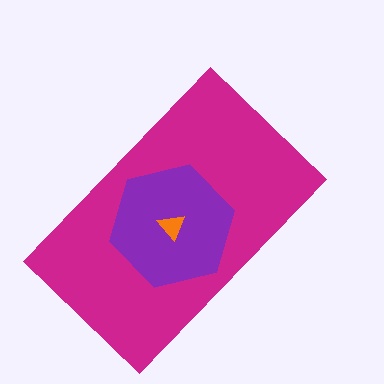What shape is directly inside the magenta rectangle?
The purple hexagon.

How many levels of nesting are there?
3.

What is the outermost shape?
The magenta rectangle.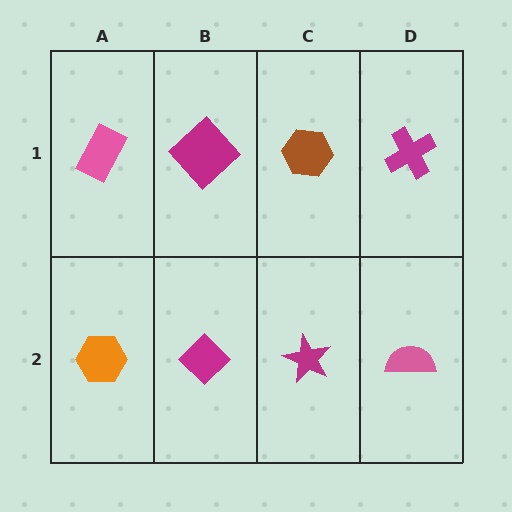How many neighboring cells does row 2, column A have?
2.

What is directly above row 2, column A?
A pink rectangle.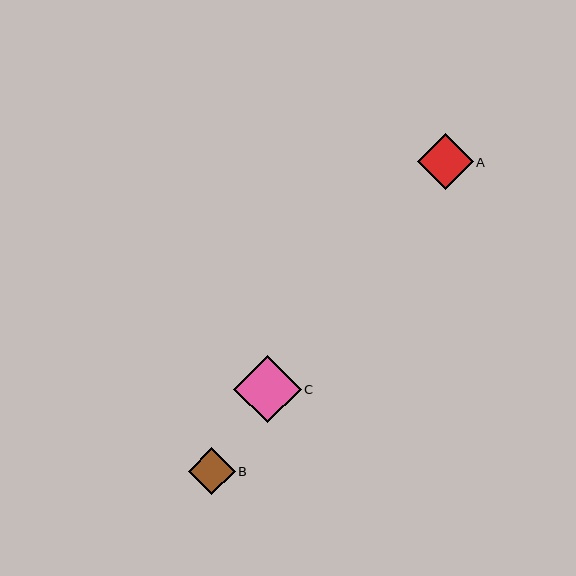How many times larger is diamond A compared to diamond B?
Diamond A is approximately 1.2 times the size of diamond B.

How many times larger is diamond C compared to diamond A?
Diamond C is approximately 1.2 times the size of diamond A.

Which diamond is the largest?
Diamond C is the largest with a size of approximately 67 pixels.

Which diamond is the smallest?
Diamond B is the smallest with a size of approximately 47 pixels.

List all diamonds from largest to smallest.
From largest to smallest: C, A, B.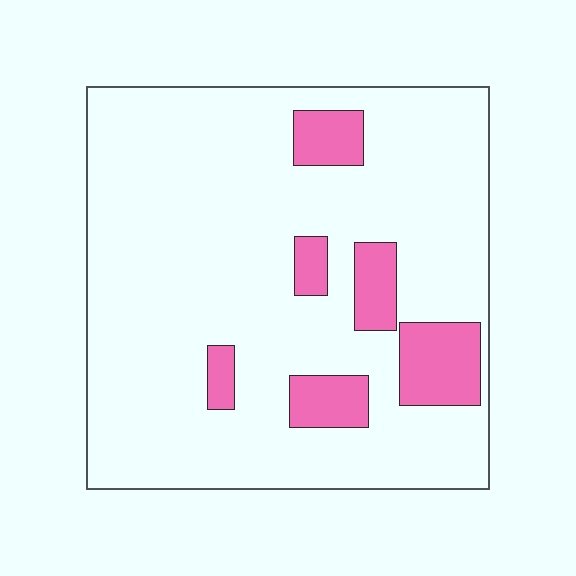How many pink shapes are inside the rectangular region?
6.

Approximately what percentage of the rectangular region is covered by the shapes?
Approximately 15%.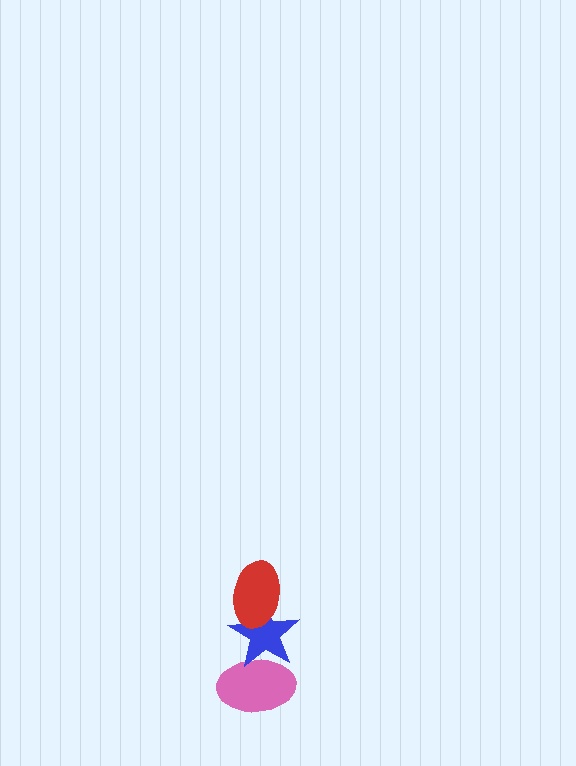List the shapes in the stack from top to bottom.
From top to bottom: the red ellipse, the blue star, the pink ellipse.